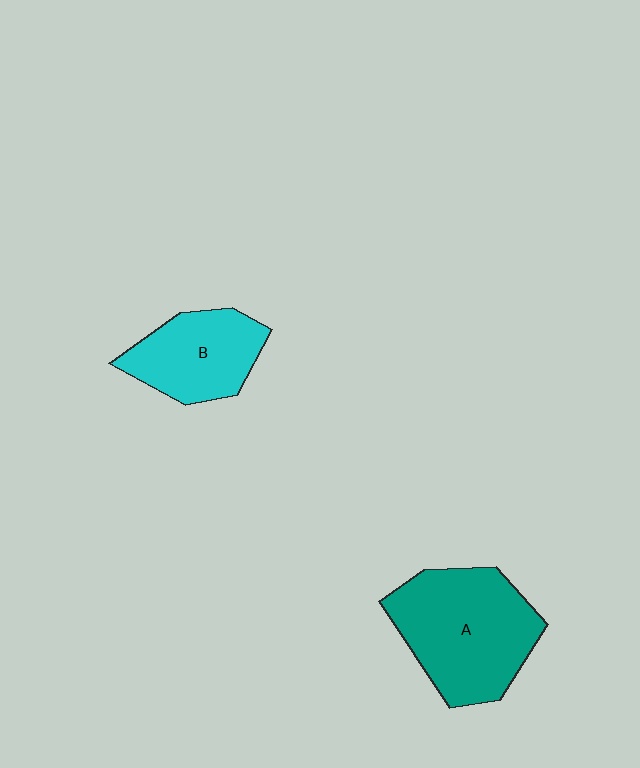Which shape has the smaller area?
Shape B (cyan).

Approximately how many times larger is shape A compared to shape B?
Approximately 1.6 times.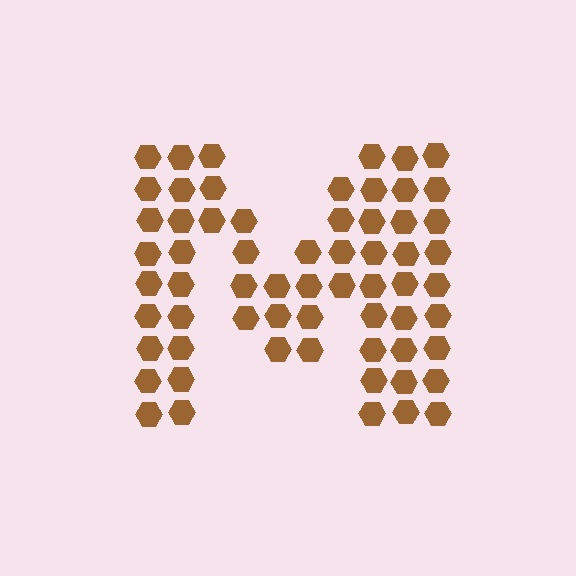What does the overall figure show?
The overall figure shows the letter M.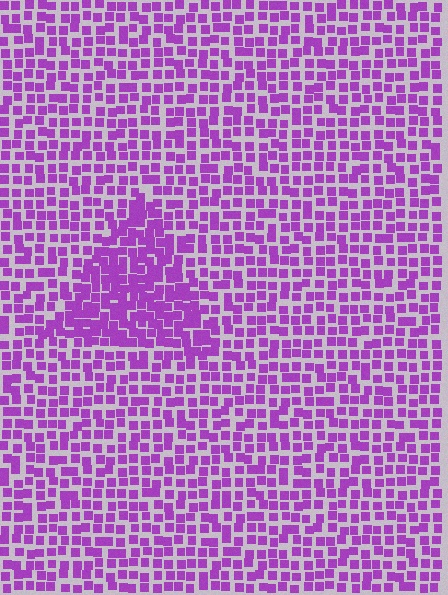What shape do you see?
I see a triangle.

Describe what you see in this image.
The image contains small purple elements arranged at two different densities. A triangle-shaped region is visible where the elements are more densely packed than the surrounding area.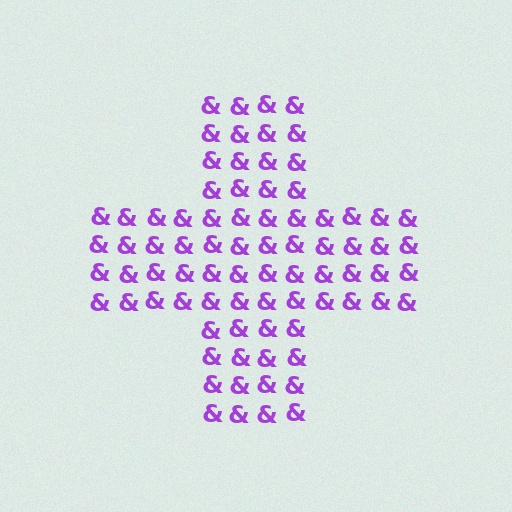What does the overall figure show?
The overall figure shows a cross.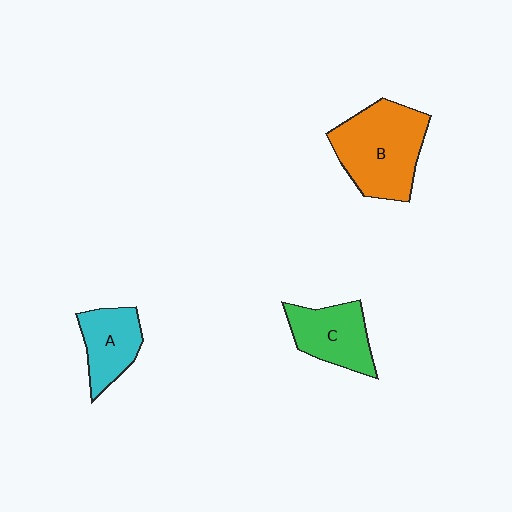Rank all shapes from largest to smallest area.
From largest to smallest: B (orange), C (green), A (cyan).